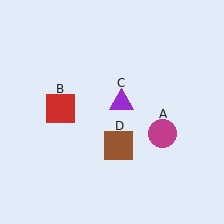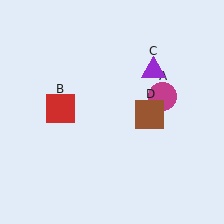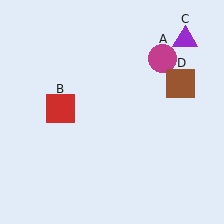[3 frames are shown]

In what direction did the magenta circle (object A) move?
The magenta circle (object A) moved up.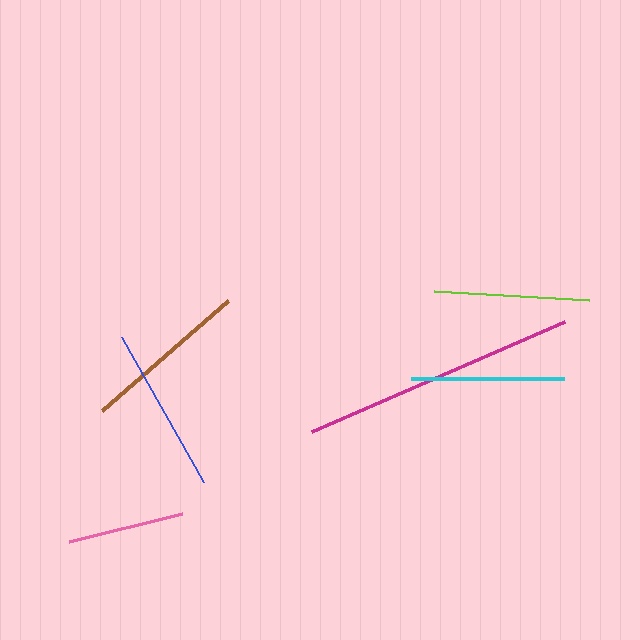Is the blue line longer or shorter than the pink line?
The blue line is longer than the pink line.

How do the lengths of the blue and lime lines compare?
The blue and lime lines are approximately the same length.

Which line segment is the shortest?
The pink line is the shortest at approximately 115 pixels.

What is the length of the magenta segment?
The magenta segment is approximately 276 pixels long.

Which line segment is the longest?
The magenta line is the longest at approximately 276 pixels.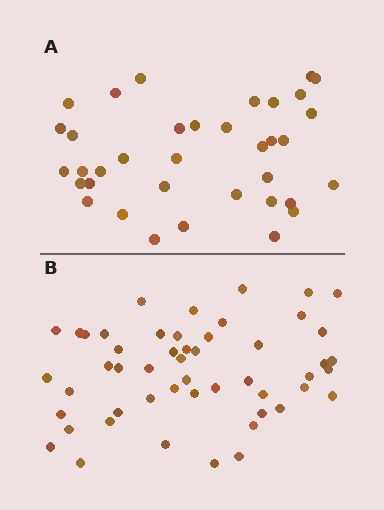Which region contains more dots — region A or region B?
Region B (the bottom region) has more dots.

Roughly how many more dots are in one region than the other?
Region B has approximately 15 more dots than region A.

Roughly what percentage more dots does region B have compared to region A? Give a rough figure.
About 40% more.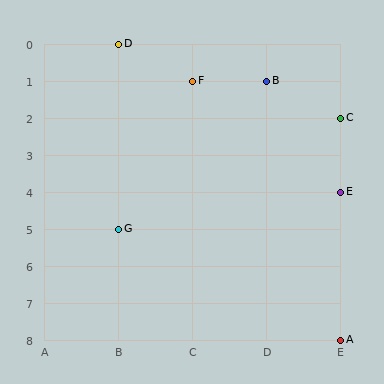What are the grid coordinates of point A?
Point A is at grid coordinates (E, 8).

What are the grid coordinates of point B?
Point B is at grid coordinates (D, 1).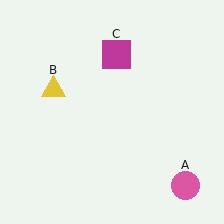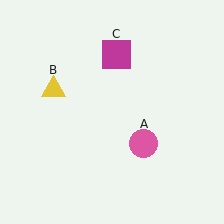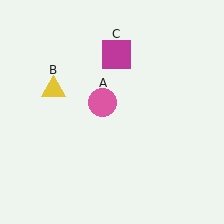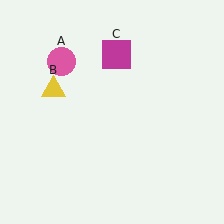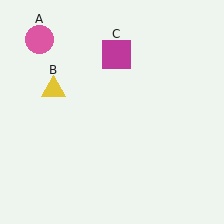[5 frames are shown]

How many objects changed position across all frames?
1 object changed position: pink circle (object A).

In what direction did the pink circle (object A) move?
The pink circle (object A) moved up and to the left.